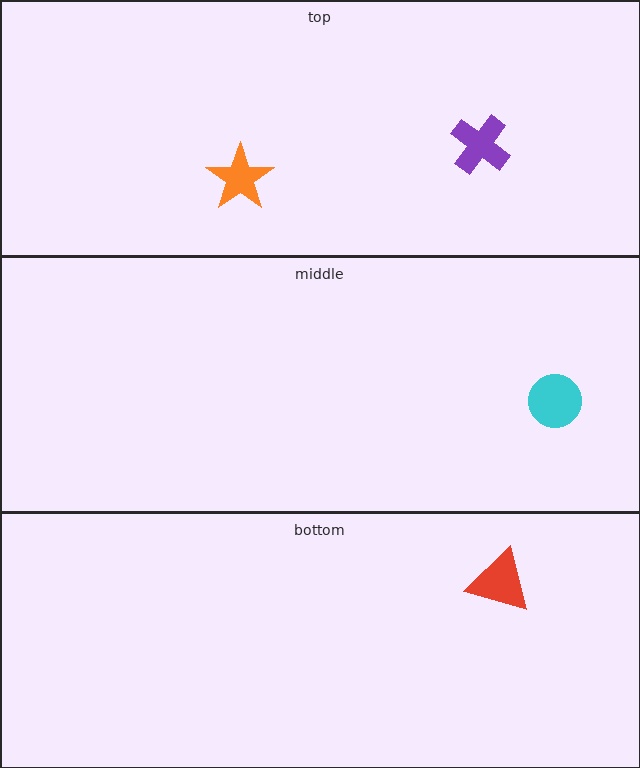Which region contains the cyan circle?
The middle region.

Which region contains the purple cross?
The top region.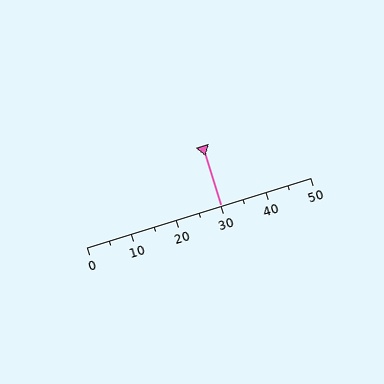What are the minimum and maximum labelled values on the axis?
The axis runs from 0 to 50.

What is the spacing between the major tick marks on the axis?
The major ticks are spaced 10 apart.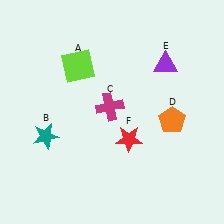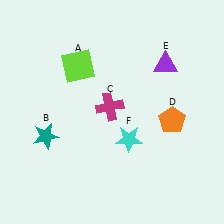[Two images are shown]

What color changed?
The star (F) changed from red in Image 1 to cyan in Image 2.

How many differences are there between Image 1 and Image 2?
There is 1 difference between the two images.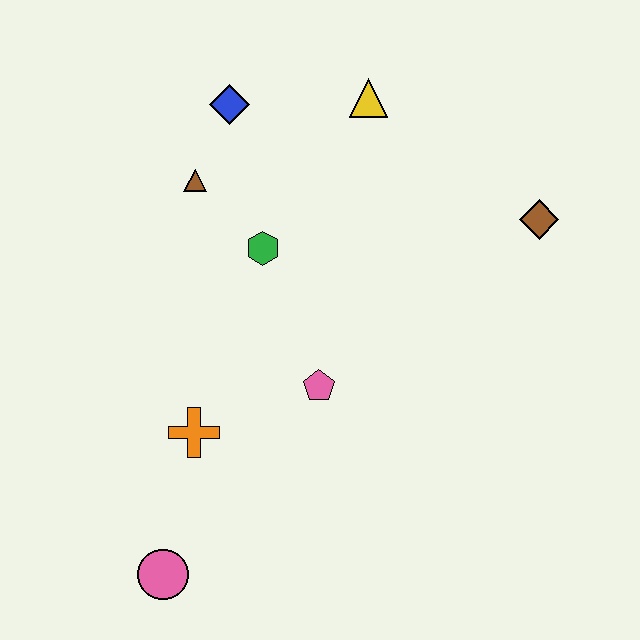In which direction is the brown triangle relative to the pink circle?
The brown triangle is above the pink circle.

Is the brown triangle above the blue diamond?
No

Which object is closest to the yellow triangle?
The blue diamond is closest to the yellow triangle.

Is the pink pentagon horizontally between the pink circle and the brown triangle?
No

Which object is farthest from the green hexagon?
The pink circle is farthest from the green hexagon.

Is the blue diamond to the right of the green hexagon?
No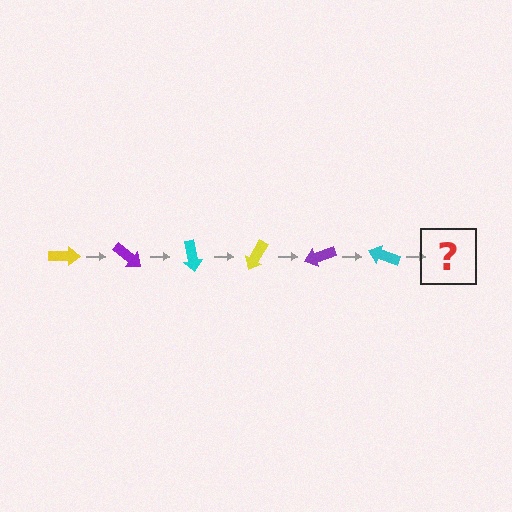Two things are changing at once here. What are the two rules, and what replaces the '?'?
The two rules are that it rotates 40 degrees each step and the color cycles through yellow, purple, and cyan. The '?' should be a yellow arrow, rotated 240 degrees from the start.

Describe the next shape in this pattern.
It should be a yellow arrow, rotated 240 degrees from the start.